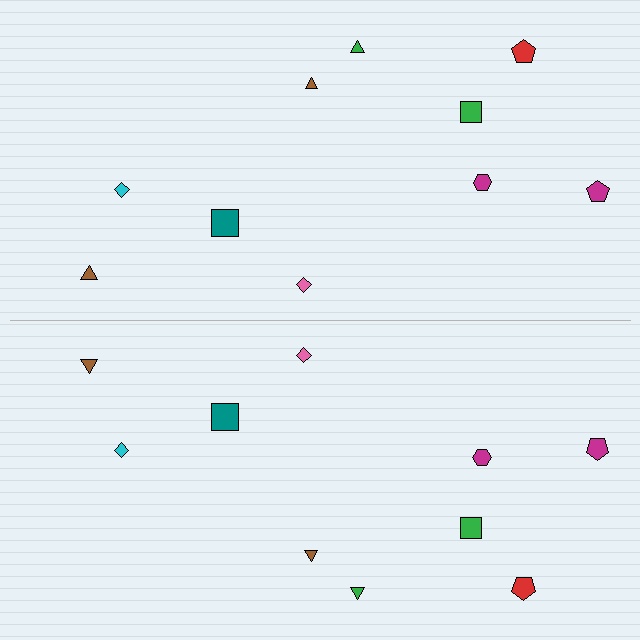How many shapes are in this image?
There are 20 shapes in this image.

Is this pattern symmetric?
Yes, this pattern has bilateral (reflection) symmetry.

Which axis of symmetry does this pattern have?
The pattern has a horizontal axis of symmetry running through the center of the image.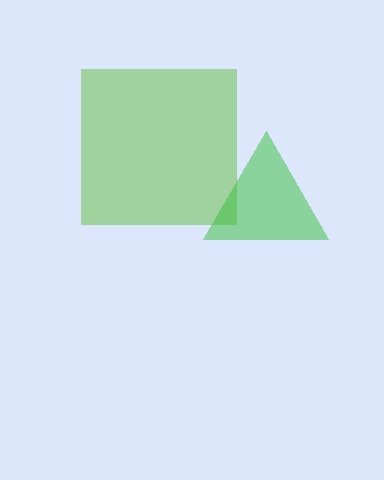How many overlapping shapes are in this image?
There are 2 overlapping shapes in the image.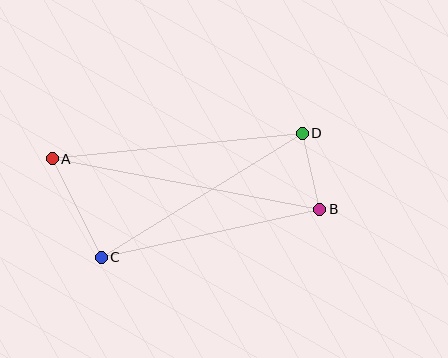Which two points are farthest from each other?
Points A and B are farthest from each other.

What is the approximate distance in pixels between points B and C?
The distance between B and C is approximately 224 pixels.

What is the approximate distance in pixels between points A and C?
The distance between A and C is approximately 110 pixels.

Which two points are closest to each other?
Points B and D are closest to each other.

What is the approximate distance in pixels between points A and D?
The distance between A and D is approximately 251 pixels.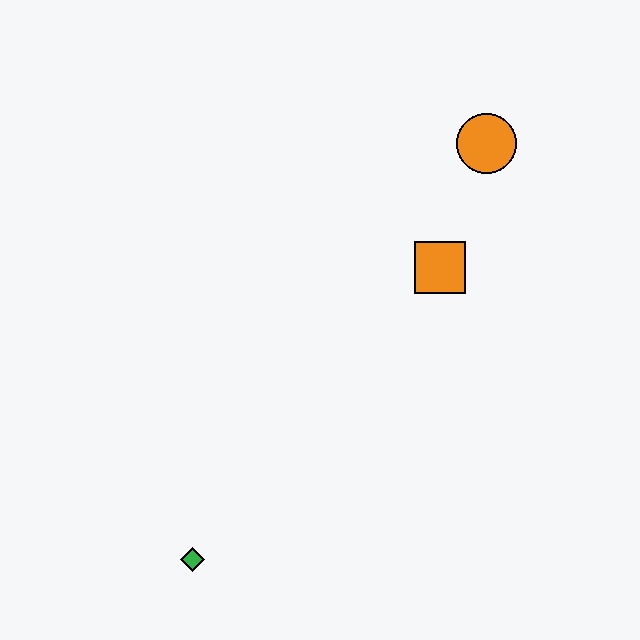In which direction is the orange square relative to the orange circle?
The orange square is below the orange circle.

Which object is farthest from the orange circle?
The green diamond is farthest from the orange circle.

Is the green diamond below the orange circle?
Yes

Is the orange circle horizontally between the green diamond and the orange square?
No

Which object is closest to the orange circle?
The orange square is closest to the orange circle.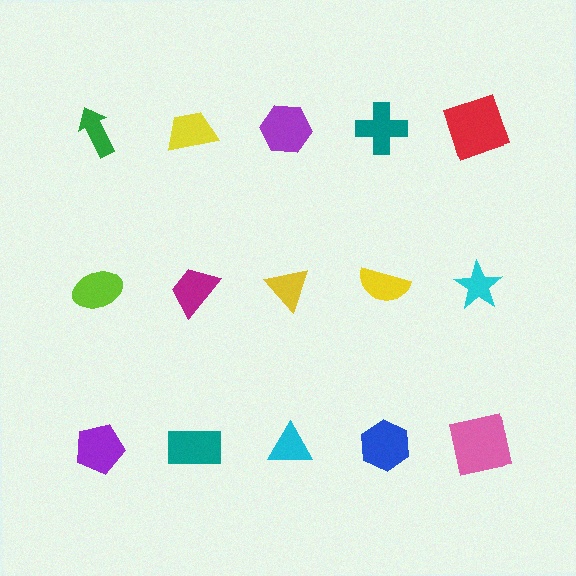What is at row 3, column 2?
A teal rectangle.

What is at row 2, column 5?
A cyan star.